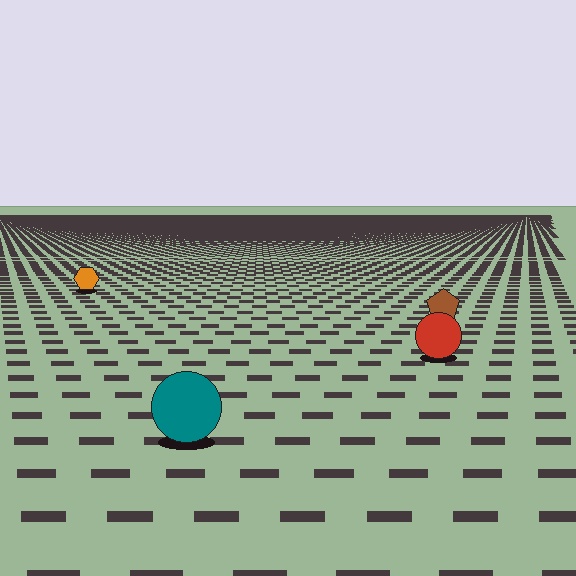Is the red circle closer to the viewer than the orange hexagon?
Yes. The red circle is closer — you can tell from the texture gradient: the ground texture is coarser near it.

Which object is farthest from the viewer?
The orange hexagon is farthest from the viewer. It appears smaller and the ground texture around it is denser.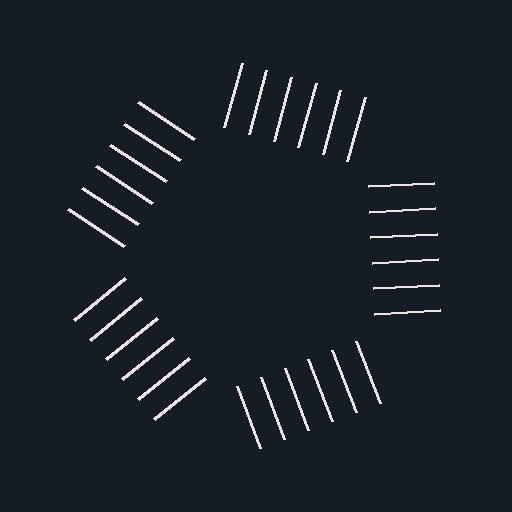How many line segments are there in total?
30 — 6 along each of the 5 edges.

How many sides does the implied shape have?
5 sides — the line-ends trace a pentagon.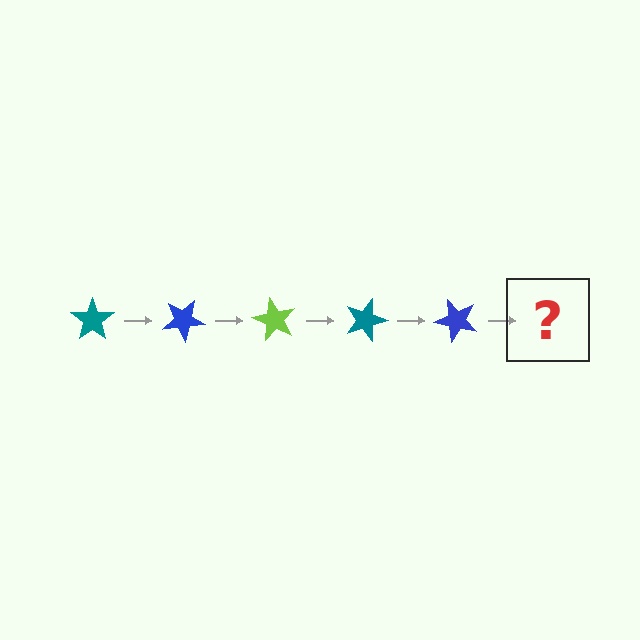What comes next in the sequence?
The next element should be a lime star, rotated 150 degrees from the start.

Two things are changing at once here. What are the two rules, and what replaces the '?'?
The two rules are that it rotates 30 degrees each step and the color cycles through teal, blue, and lime. The '?' should be a lime star, rotated 150 degrees from the start.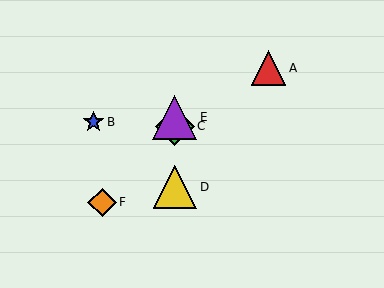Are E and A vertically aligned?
No, E is at x≈175 and A is at x≈269.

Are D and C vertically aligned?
Yes, both are at x≈175.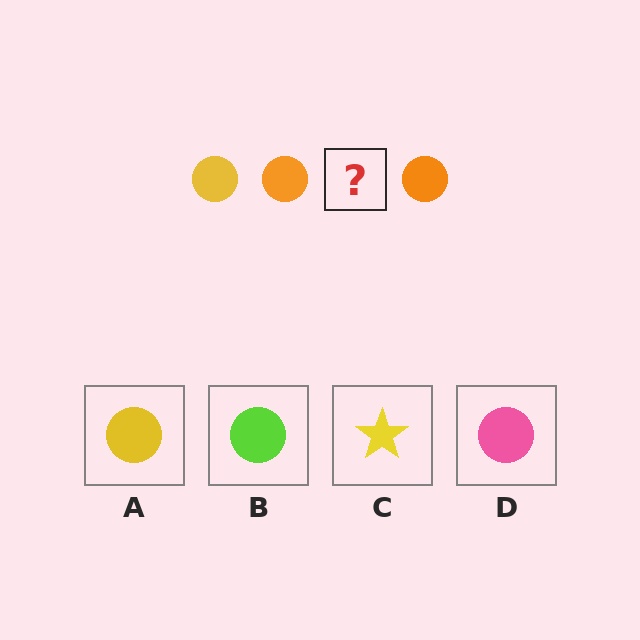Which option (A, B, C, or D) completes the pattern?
A.